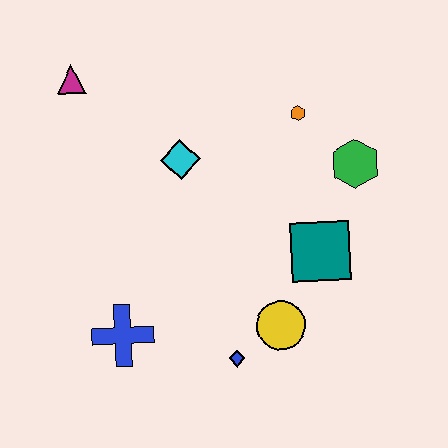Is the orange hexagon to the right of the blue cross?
Yes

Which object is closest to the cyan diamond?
The orange hexagon is closest to the cyan diamond.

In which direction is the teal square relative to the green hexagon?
The teal square is below the green hexagon.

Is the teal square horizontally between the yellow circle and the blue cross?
No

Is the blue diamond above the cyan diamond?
No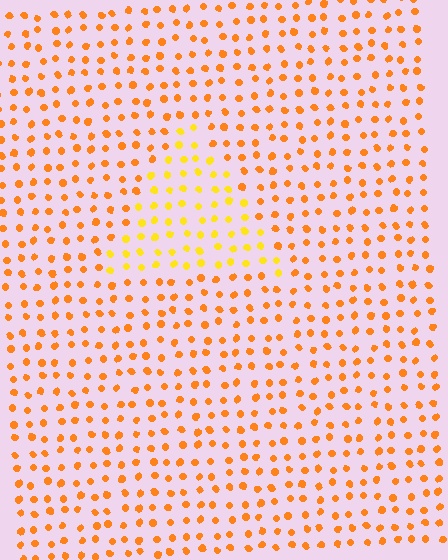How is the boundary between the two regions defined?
The boundary is defined purely by a slight shift in hue (about 26 degrees). Spacing, size, and orientation are identical on both sides.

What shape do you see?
I see a triangle.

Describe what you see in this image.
The image is filled with small orange elements in a uniform arrangement. A triangle-shaped region is visible where the elements are tinted to a slightly different hue, forming a subtle color boundary.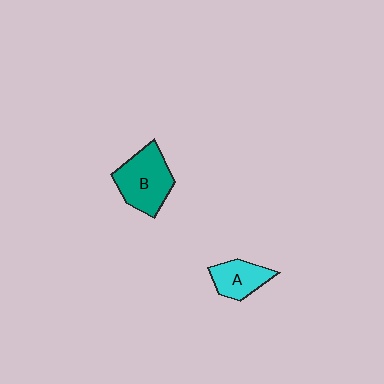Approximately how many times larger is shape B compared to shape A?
Approximately 1.6 times.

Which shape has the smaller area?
Shape A (cyan).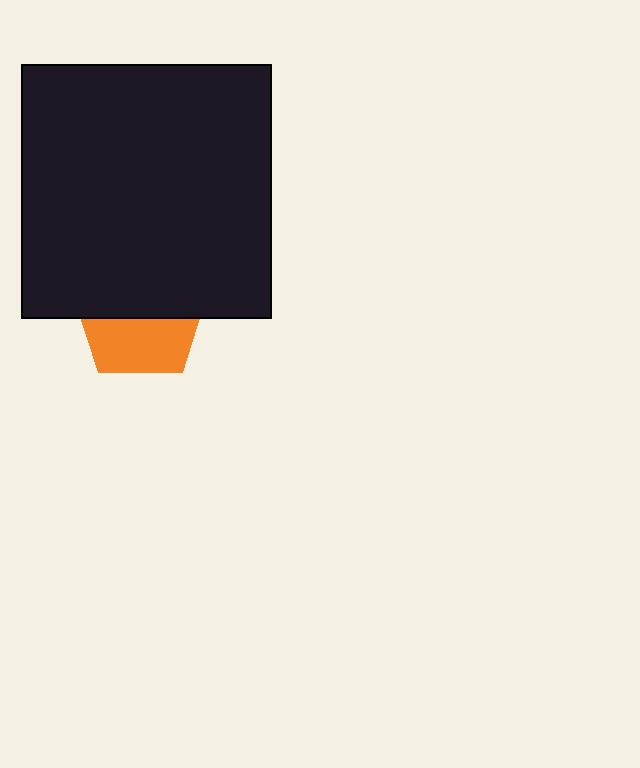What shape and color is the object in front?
The object in front is a black rectangle.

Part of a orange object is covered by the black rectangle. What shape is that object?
It is a pentagon.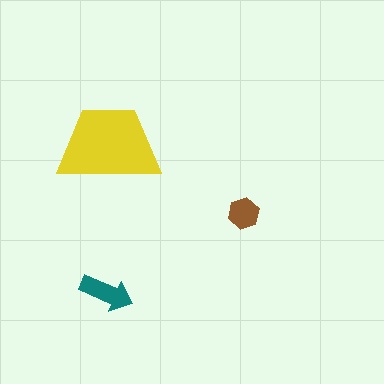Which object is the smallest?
The brown hexagon.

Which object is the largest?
The yellow trapezoid.